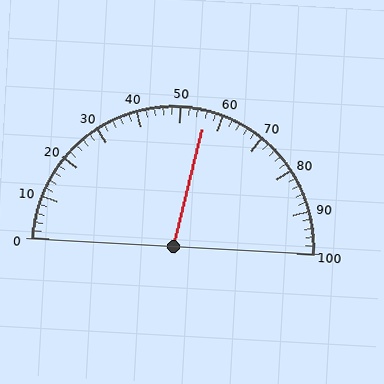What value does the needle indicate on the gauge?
The needle indicates approximately 56.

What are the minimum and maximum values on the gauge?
The gauge ranges from 0 to 100.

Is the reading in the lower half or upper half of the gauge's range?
The reading is in the upper half of the range (0 to 100).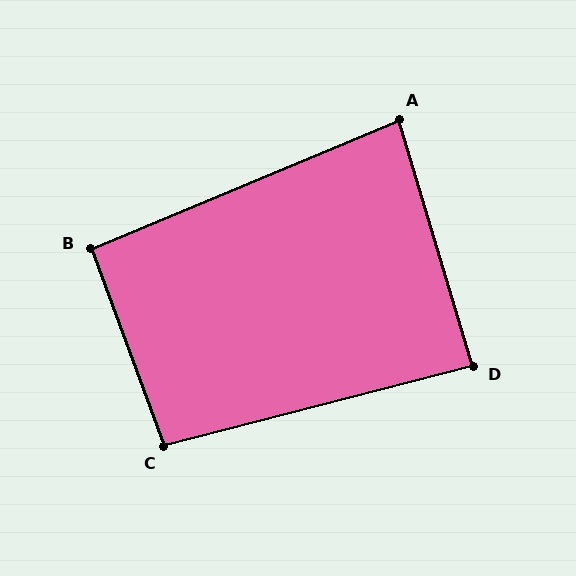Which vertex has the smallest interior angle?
A, at approximately 84 degrees.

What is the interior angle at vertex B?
Approximately 92 degrees (approximately right).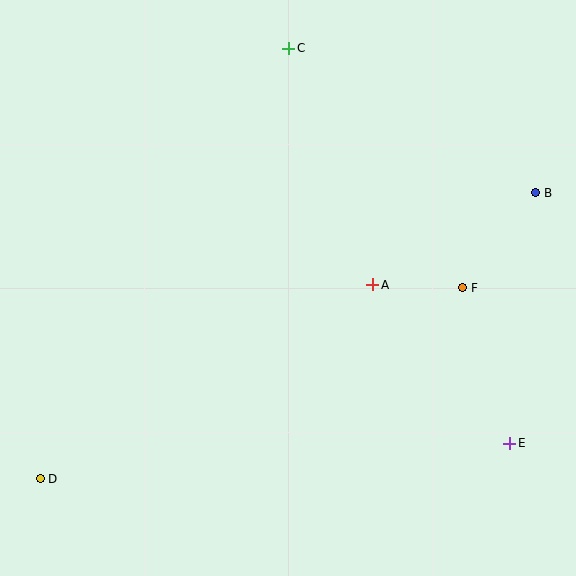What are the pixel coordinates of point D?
Point D is at (40, 479).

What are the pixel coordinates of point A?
Point A is at (373, 285).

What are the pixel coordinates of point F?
Point F is at (463, 288).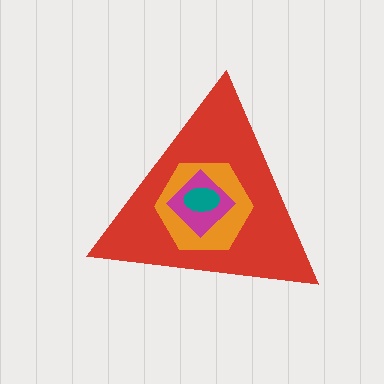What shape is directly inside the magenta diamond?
The teal ellipse.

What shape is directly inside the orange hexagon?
The magenta diamond.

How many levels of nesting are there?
4.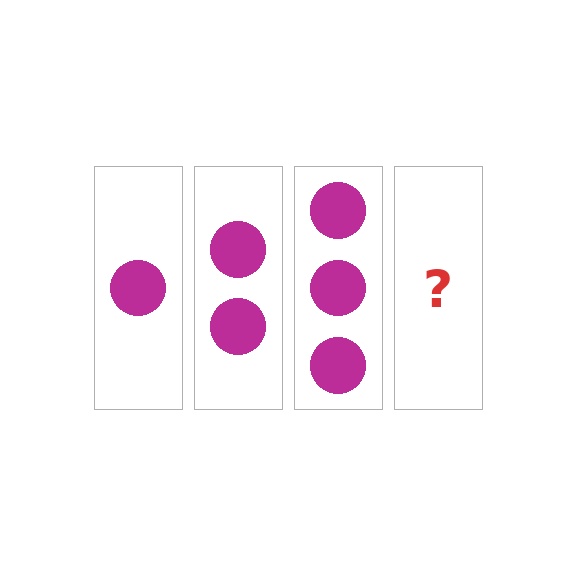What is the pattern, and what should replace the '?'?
The pattern is that each step adds one more circle. The '?' should be 4 circles.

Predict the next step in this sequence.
The next step is 4 circles.